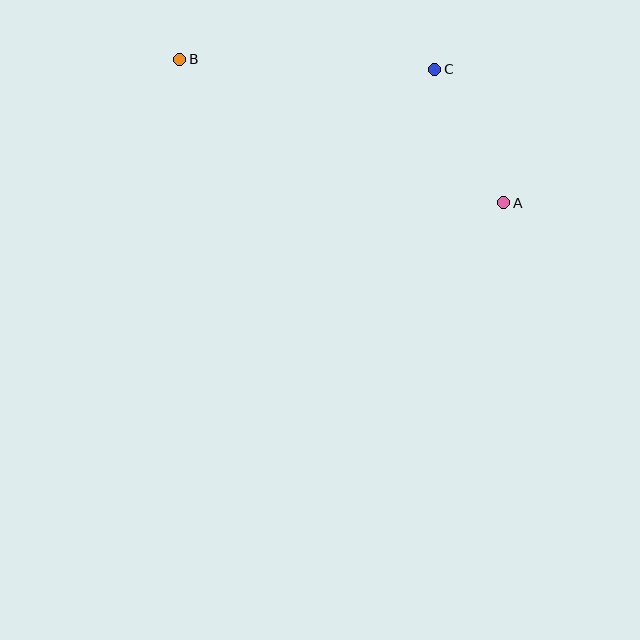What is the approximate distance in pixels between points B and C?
The distance between B and C is approximately 255 pixels.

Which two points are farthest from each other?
Points A and B are farthest from each other.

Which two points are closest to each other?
Points A and C are closest to each other.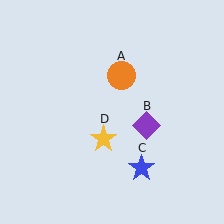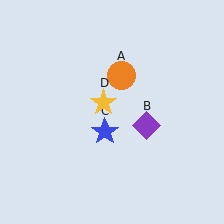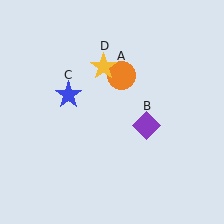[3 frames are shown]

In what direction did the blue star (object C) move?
The blue star (object C) moved up and to the left.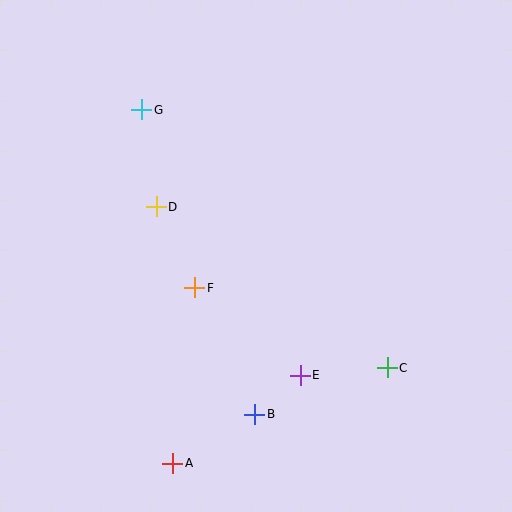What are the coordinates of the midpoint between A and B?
The midpoint between A and B is at (214, 439).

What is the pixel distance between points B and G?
The distance between B and G is 325 pixels.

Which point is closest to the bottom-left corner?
Point A is closest to the bottom-left corner.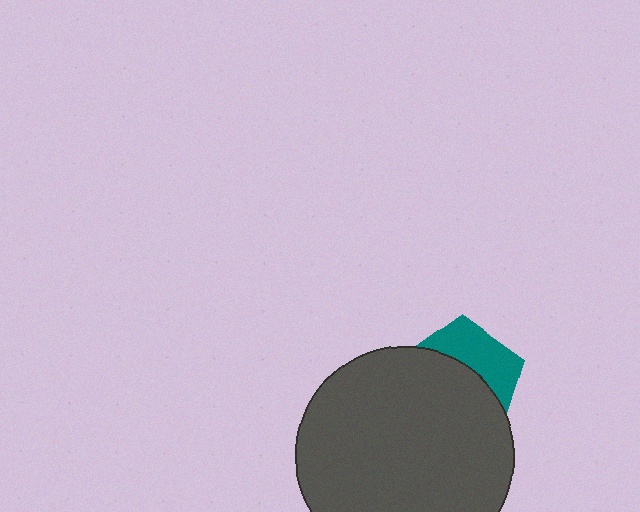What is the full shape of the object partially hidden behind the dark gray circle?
The partially hidden object is a teal pentagon.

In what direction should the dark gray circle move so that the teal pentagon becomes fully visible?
The dark gray circle should move down. That is the shortest direction to clear the overlap and leave the teal pentagon fully visible.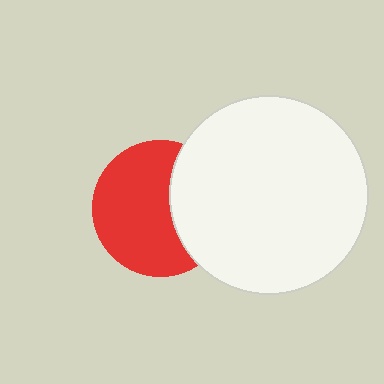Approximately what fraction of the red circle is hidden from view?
Roughly 35% of the red circle is hidden behind the white circle.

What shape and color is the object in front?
The object in front is a white circle.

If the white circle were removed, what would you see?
You would see the complete red circle.